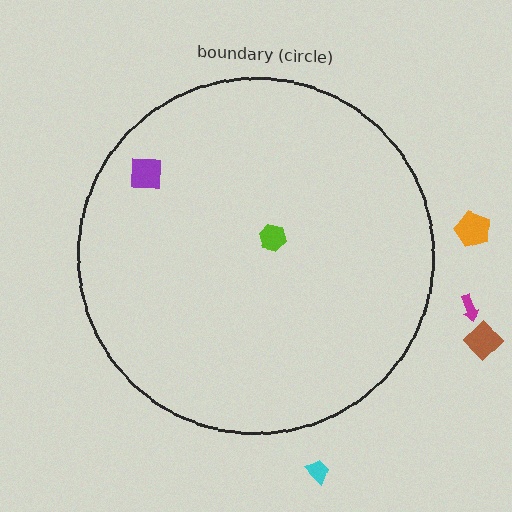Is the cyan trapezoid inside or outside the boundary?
Outside.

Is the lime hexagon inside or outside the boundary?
Inside.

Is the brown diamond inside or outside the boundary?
Outside.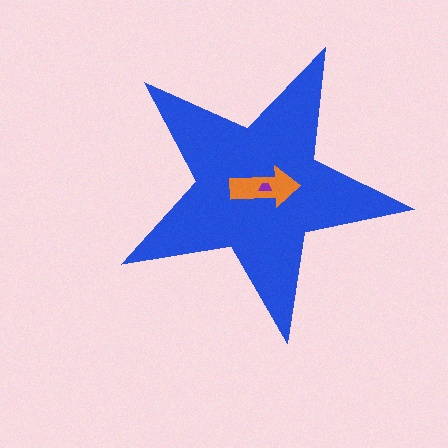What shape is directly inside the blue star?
The orange arrow.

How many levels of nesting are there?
3.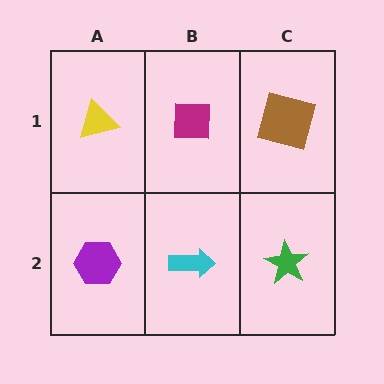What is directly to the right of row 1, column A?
A magenta square.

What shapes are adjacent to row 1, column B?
A cyan arrow (row 2, column B), a yellow triangle (row 1, column A), a brown square (row 1, column C).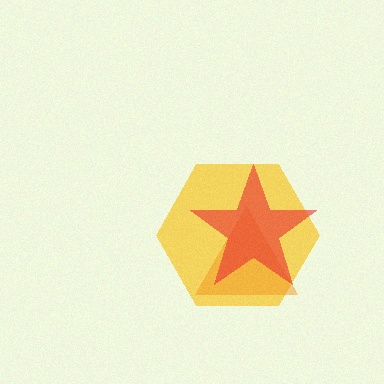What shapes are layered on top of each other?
The layered shapes are: a yellow hexagon, an orange triangle, a red star.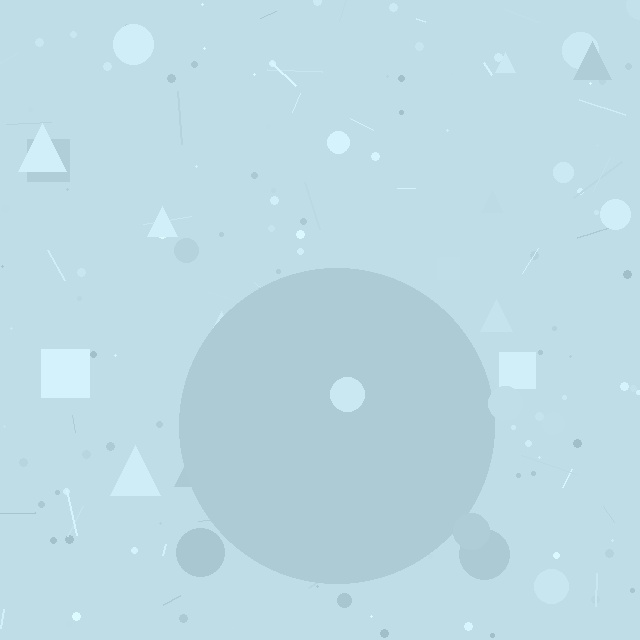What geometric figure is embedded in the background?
A circle is embedded in the background.